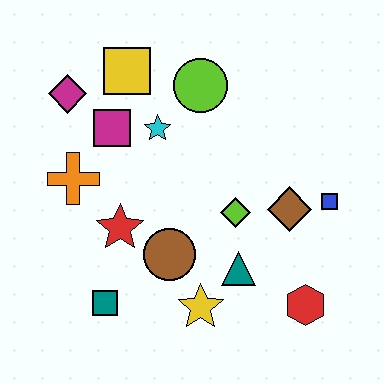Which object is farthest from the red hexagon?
The magenta diamond is farthest from the red hexagon.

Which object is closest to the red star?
The brown circle is closest to the red star.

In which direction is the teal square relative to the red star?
The teal square is below the red star.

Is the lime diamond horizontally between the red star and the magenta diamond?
No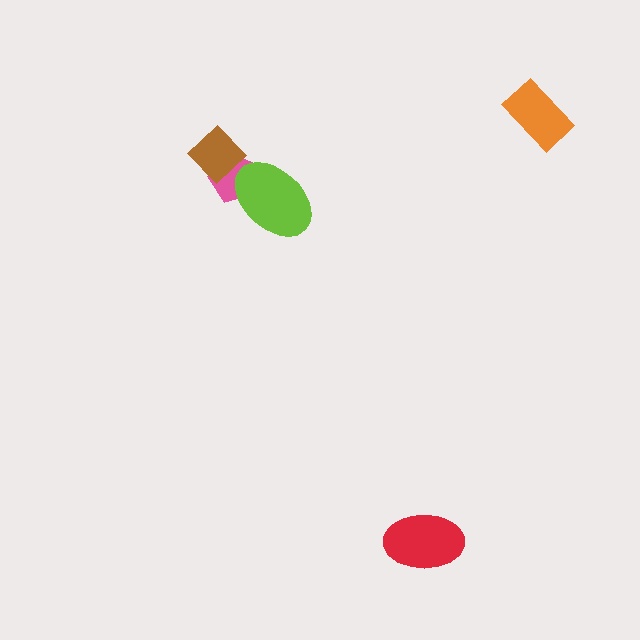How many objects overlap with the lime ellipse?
1 object overlaps with the lime ellipse.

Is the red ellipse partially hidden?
No, no other shape covers it.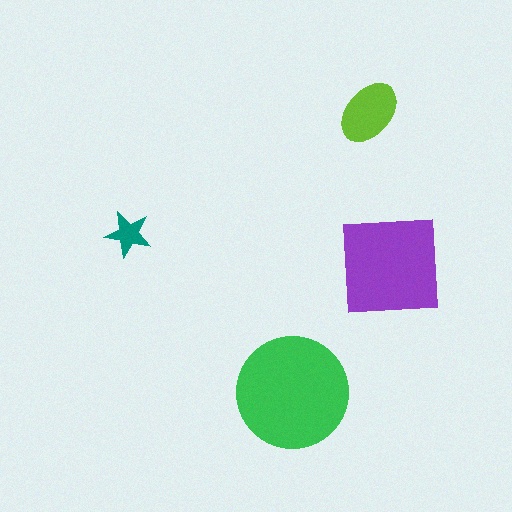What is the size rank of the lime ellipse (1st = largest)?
3rd.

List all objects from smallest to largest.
The teal star, the lime ellipse, the purple square, the green circle.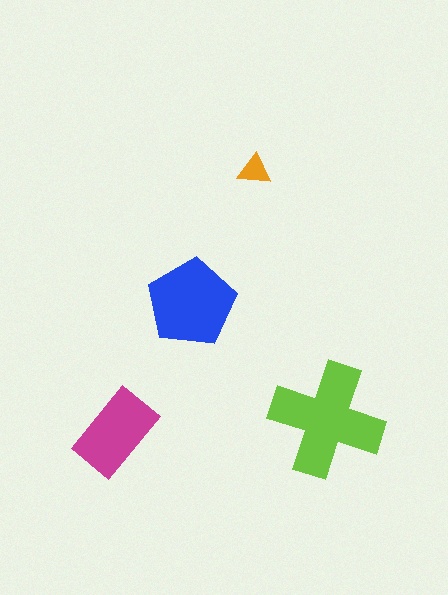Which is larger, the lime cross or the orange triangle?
The lime cross.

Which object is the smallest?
The orange triangle.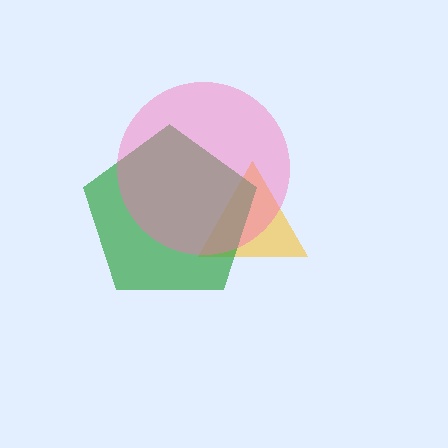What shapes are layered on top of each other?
The layered shapes are: a yellow triangle, a green pentagon, a pink circle.